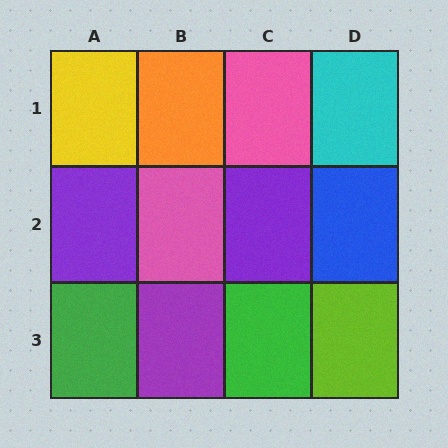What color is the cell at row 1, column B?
Orange.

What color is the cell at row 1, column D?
Cyan.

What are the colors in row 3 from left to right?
Green, purple, green, lime.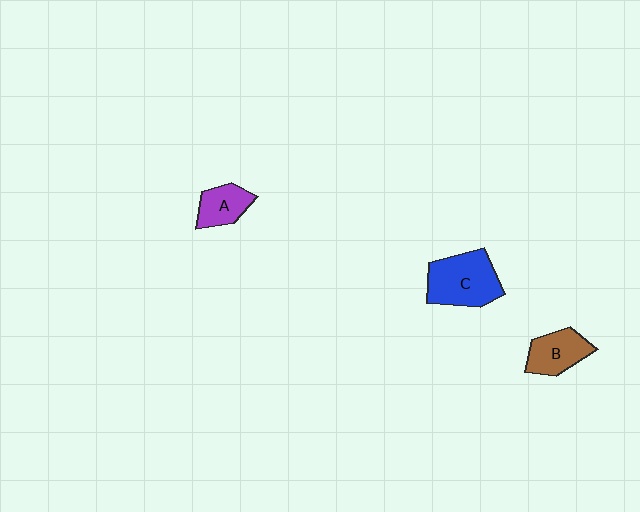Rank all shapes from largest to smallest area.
From largest to smallest: C (blue), B (brown), A (purple).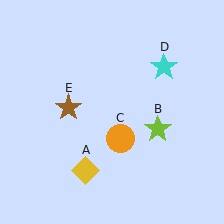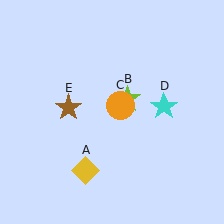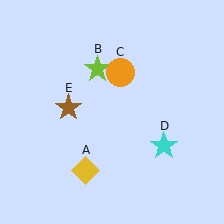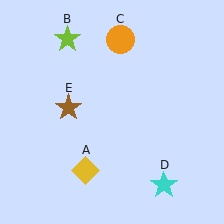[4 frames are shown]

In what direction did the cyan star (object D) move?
The cyan star (object D) moved down.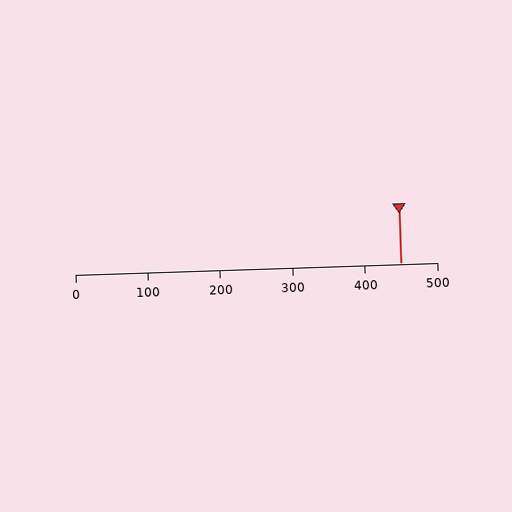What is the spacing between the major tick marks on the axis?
The major ticks are spaced 100 apart.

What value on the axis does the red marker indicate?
The marker indicates approximately 450.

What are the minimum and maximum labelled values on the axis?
The axis runs from 0 to 500.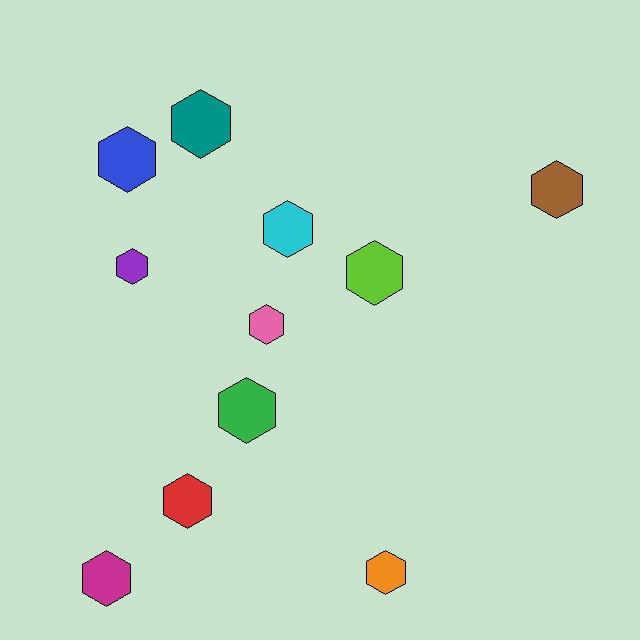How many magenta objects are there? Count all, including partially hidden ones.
There is 1 magenta object.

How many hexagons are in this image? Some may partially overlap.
There are 11 hexagons.